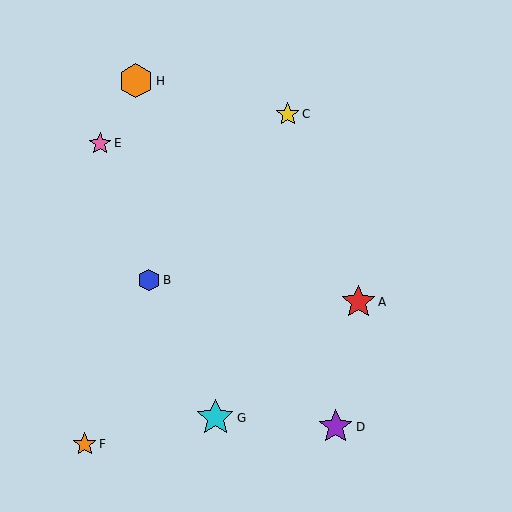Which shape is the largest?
The cyan star (labeled G) is the largest.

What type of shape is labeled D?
Shape D is a purple star.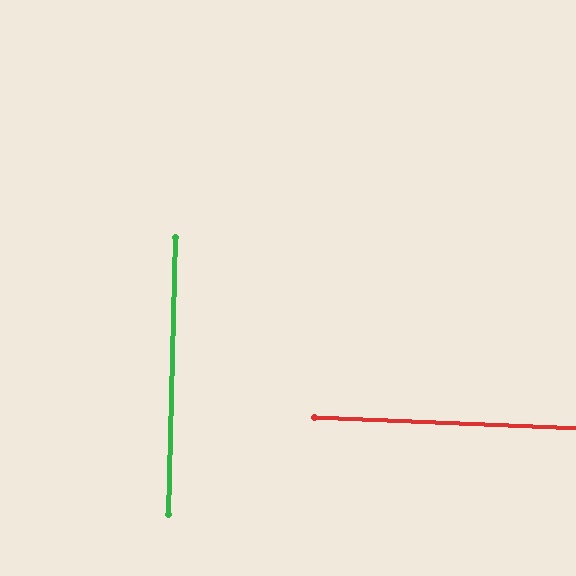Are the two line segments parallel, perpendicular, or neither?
Perpendicular — they meet at approximately 89°.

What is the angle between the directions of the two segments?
Approximately 89 degrees.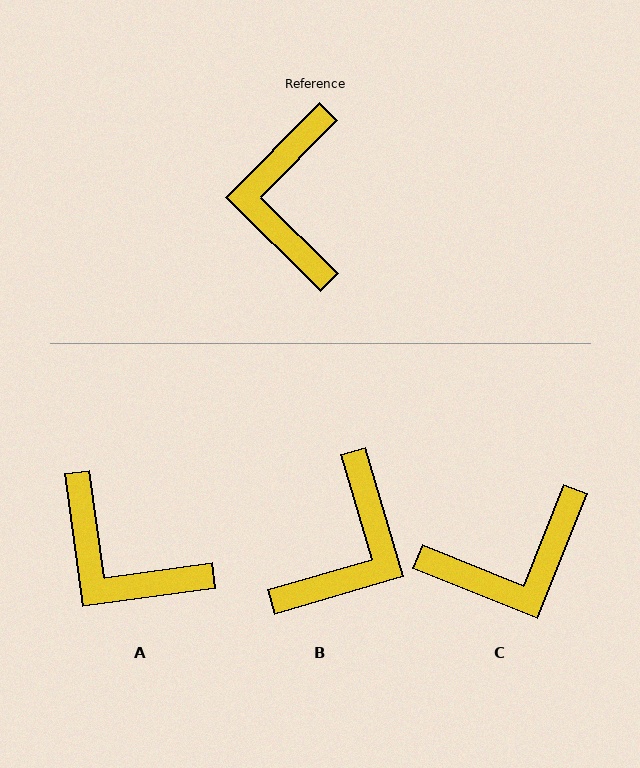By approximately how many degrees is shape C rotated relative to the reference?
Approximately 113 degrees counter-clockwise.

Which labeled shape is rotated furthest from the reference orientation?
B, about 151 degrees away.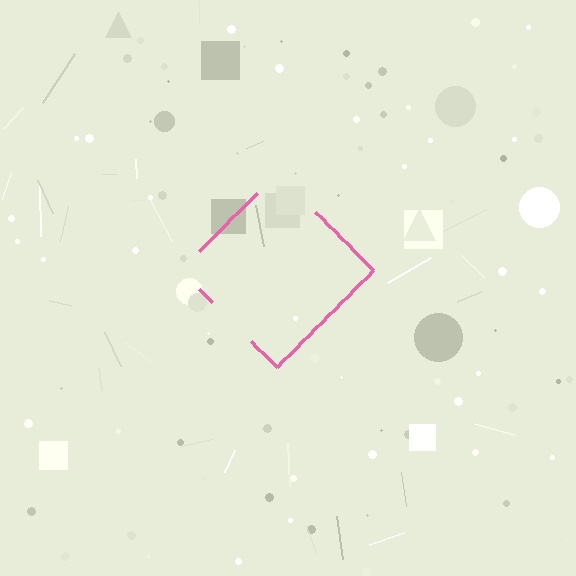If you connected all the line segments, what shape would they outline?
They would outline a diamond.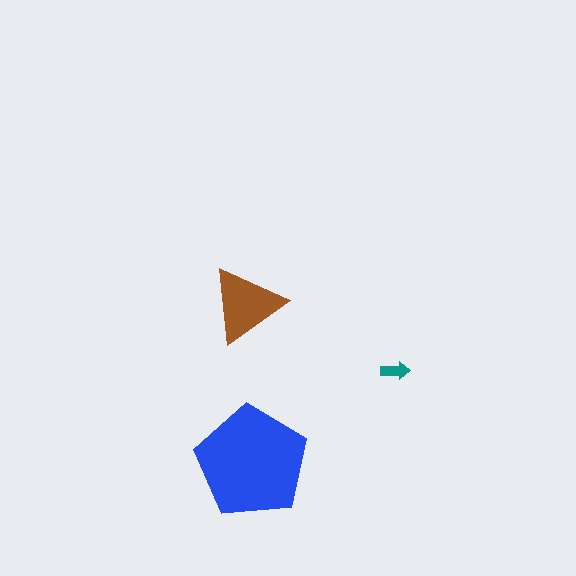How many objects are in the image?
There are 3 objects in the image.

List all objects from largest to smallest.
The blue pentagon, the brown triangle, the teal arrow.